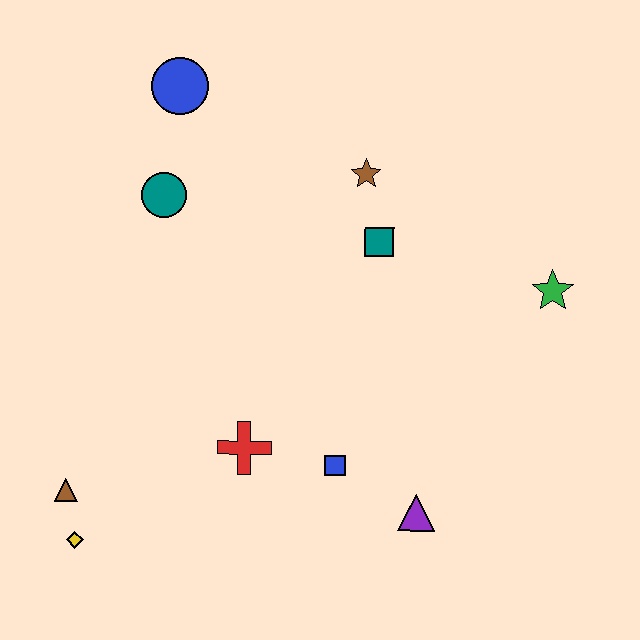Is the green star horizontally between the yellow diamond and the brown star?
No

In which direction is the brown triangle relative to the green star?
The brown triangle is to the left of the green star.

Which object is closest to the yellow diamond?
The brown triangle is closest to the yellow diamond.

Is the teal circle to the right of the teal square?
No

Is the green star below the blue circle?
Yes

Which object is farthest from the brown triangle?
The green star is farthest from the brown triangle.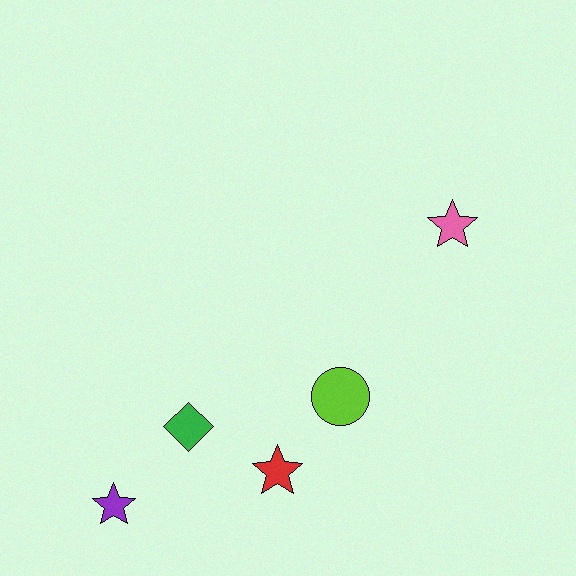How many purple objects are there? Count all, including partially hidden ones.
There is 1 purple object.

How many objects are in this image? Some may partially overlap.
There are 5 objects.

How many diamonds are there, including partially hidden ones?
There is 1 diamond.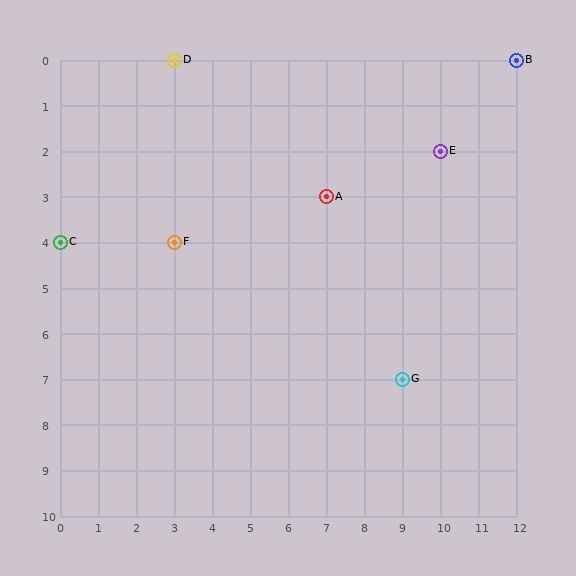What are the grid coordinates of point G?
Point G is at grid coordinates (9, 7).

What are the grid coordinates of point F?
Point F is at grid coordinates (3, 4).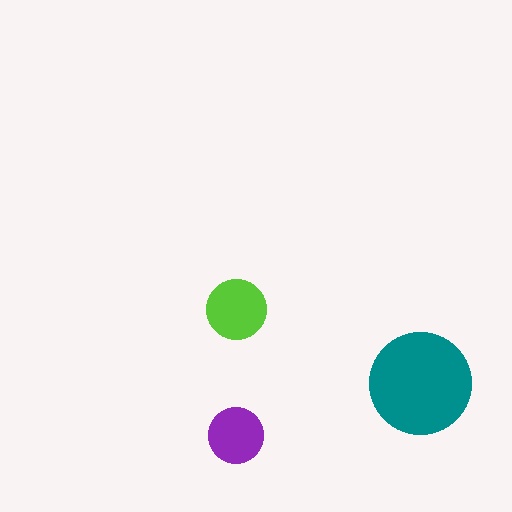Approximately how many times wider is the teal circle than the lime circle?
About 1.5 times wider.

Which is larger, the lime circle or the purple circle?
The lime one.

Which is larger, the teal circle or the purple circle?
The teal one.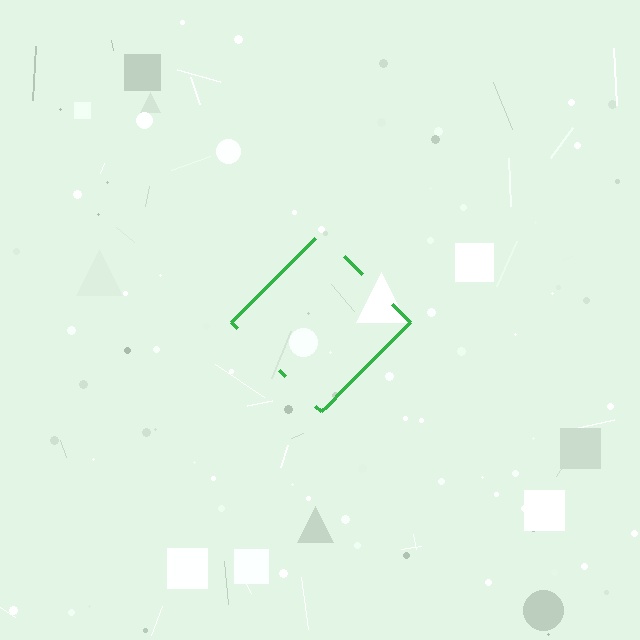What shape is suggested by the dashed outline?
The dashed outline suggests a diamond.